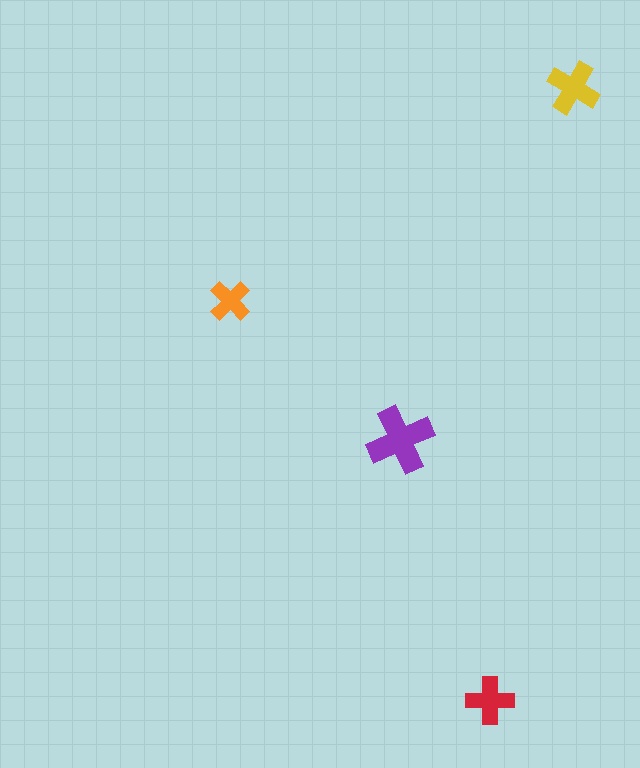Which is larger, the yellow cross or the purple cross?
The purple one.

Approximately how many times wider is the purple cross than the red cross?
About 1.5 times wider.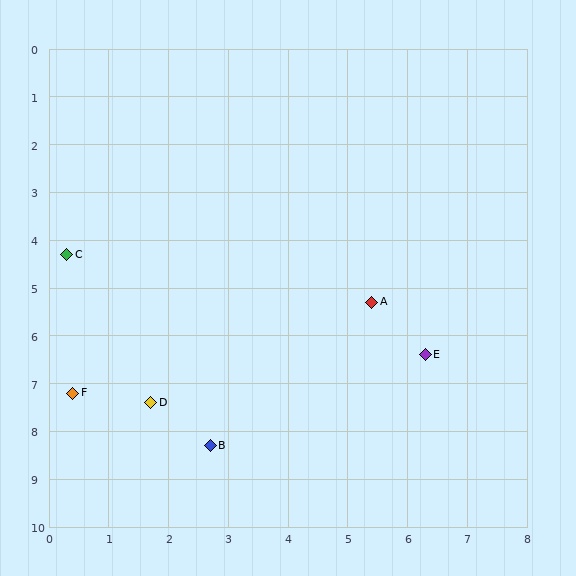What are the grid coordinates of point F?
Point F is at approximately (0.4, 7.2).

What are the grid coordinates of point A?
Point A is at approximately (5.4, 5.3).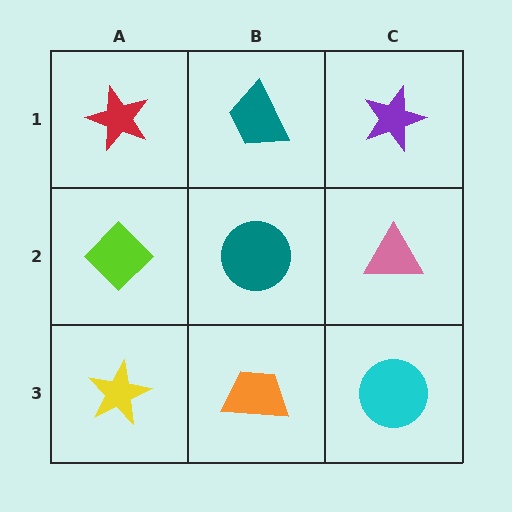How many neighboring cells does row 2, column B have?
4.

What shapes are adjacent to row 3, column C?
A pink triangle (row 2, column C), an orange trapezoid (row 3, column B).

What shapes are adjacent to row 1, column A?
A lime diamond (row 2, column A), a teal trapezoid (row 1, column B).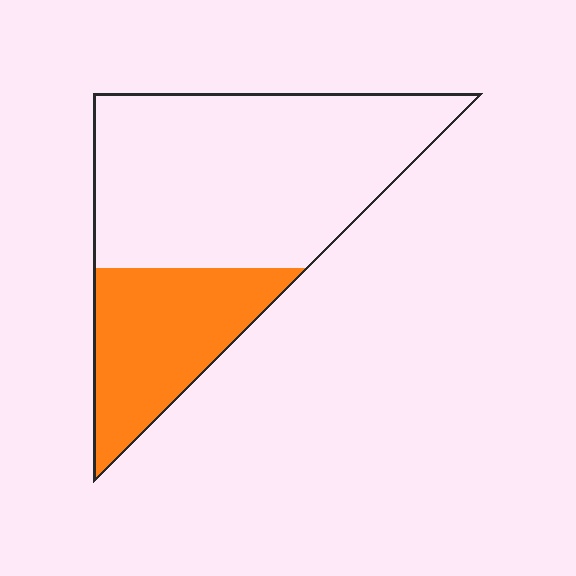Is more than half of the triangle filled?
No.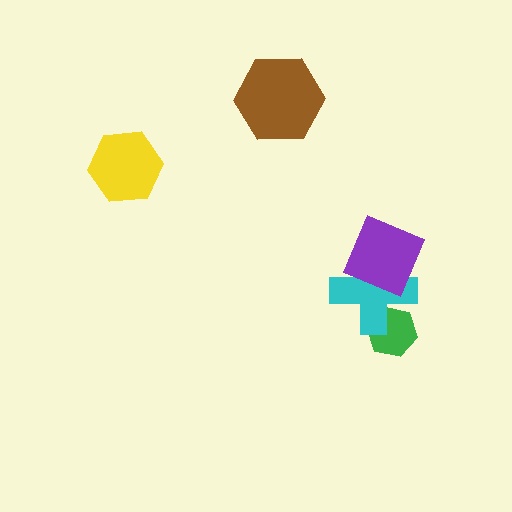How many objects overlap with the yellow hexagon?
0 objects overlap with the yellow hexagon.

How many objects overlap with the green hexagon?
1 object overlaps with the green hexagon.